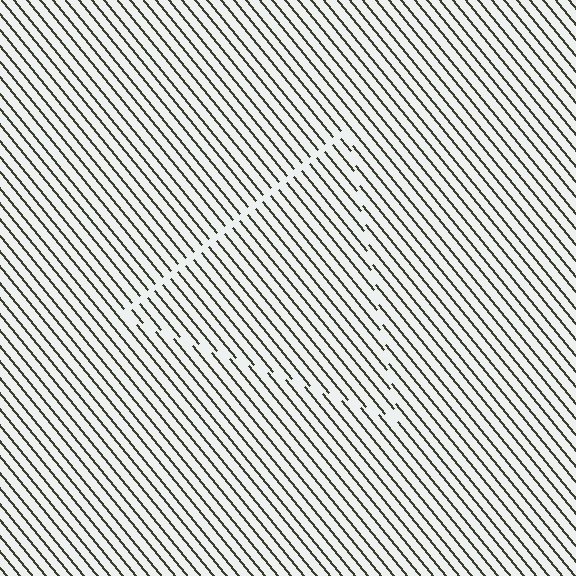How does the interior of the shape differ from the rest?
The interior of the shape contains the same grating, shifted by half a period — the contour is defined by the phase discontinuity where line-ends from the inner and outer gratings abut.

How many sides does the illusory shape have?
3 sides — the line-ends trace a triangle.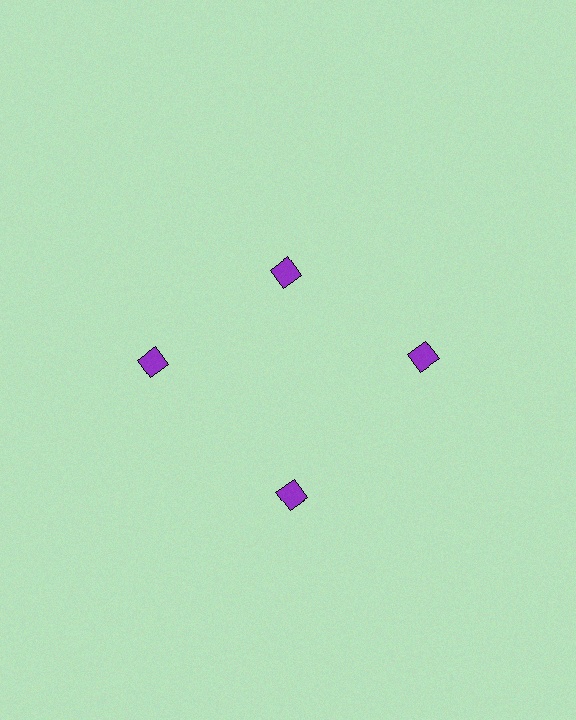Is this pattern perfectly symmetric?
No. The 4 purple diamonds are arranged in a ring, but one element near the 12 o'clock position is pulled inward toward the center, breaking the 4-fold rotational symmetry.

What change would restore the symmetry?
The symmetry would be restored by moving it outward, back onto the ring so that all 4 diamonds sit at equal angles and equal distance from the center.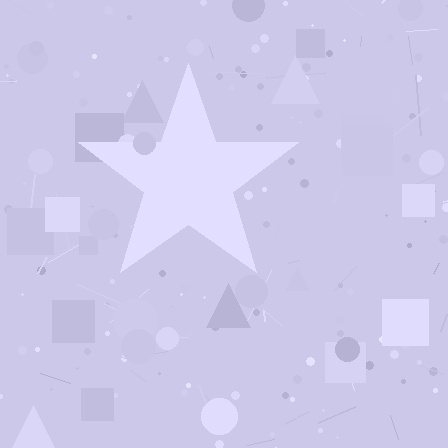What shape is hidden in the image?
A star is hidden in the image.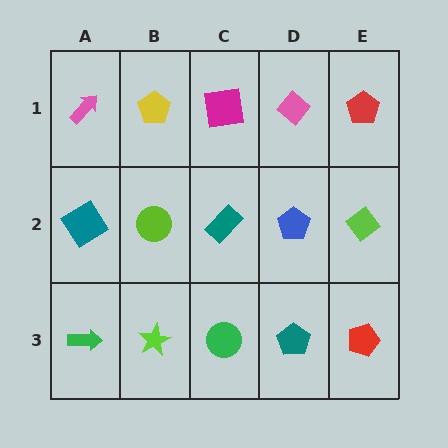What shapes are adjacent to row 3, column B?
A lime circle (row 2, column B), a green arrow (row 3, column A), a green circle (row 3, column C).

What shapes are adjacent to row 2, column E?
A red pentagon (row 1, column E), a red pentagon (row 3, column E), a blue pentagon (row 2, column D).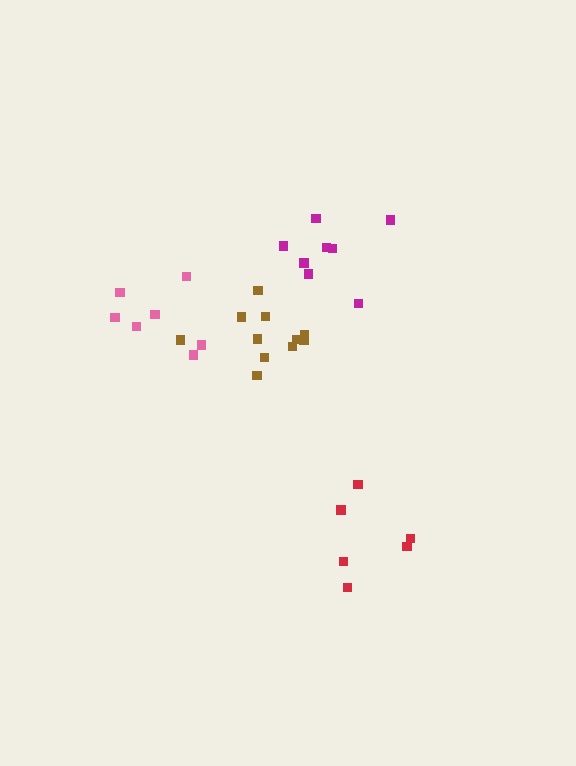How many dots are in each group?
Group 1: 6 dots, Group 2: 7 dots, Group 3: 8 dots, Group 4: 11 dots (32 total).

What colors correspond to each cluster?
The clusters are colored: red, pink, magenta, brown.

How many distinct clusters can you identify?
There are 4 distinct clusters.